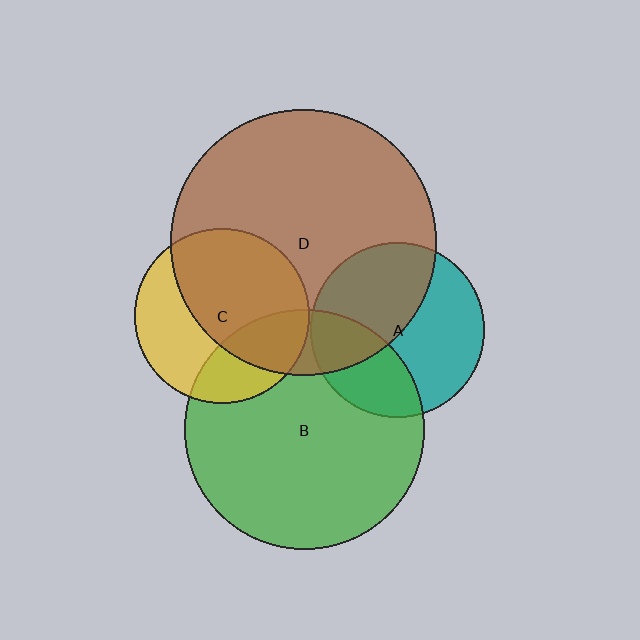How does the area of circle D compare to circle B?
Approximately 1.2 times.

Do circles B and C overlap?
Yes.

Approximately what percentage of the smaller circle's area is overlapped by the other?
Approximately 30%.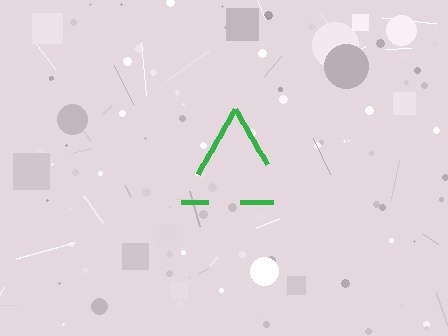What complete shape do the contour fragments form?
The contour fragments form a triangle.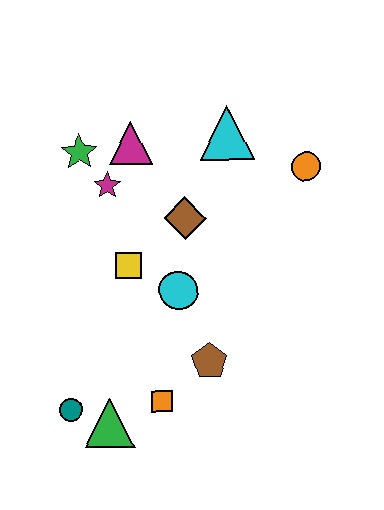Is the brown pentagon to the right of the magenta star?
Yes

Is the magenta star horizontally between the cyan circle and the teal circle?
Yes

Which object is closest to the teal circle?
The green triangle is closest to the teal circle.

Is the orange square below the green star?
Yes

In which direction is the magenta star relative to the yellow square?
The magenta star is above the yellow square.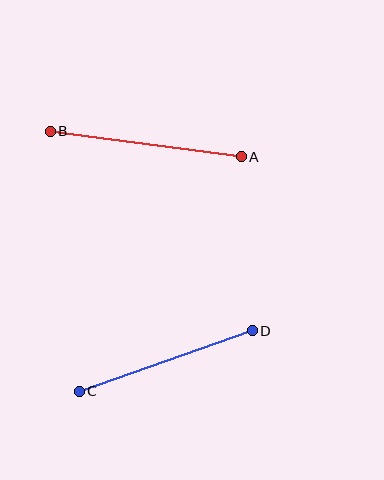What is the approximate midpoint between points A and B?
The midpoint is at approximately (146, 144) pixels.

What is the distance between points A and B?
The distance is approximately 192 pixels.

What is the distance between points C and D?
The distance is approximately 184 pixels.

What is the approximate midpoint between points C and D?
The midpoint is at approximately (166, 361) pixels.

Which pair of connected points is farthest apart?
Points A and B are farthest apart.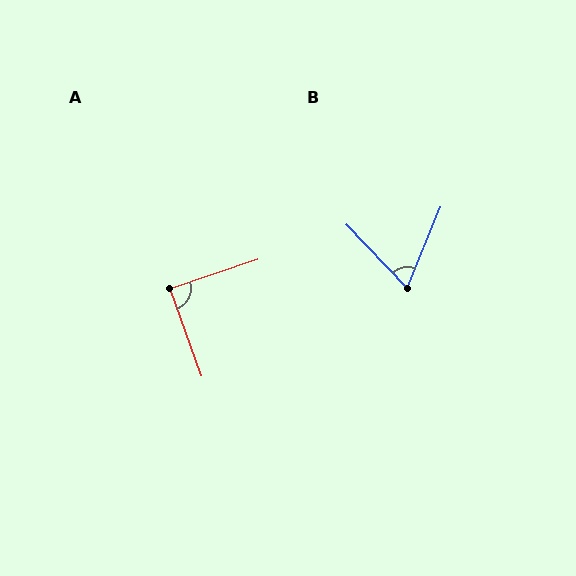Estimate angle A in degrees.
Approximately 89 degrees.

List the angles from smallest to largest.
B (66°), A (89°).